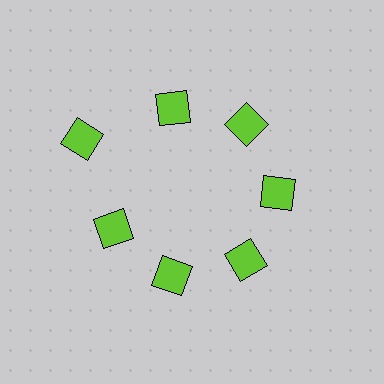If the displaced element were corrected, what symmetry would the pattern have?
It would have 7-fold rotational symmetry — the pattern would map onto itself every 51 degrees.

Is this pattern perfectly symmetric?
No. The 7 lime diamonds are arranged in a ring, but one element near the 10 o'clock position is pushed outward from the center, breaking the 7-fold rotational symmetry.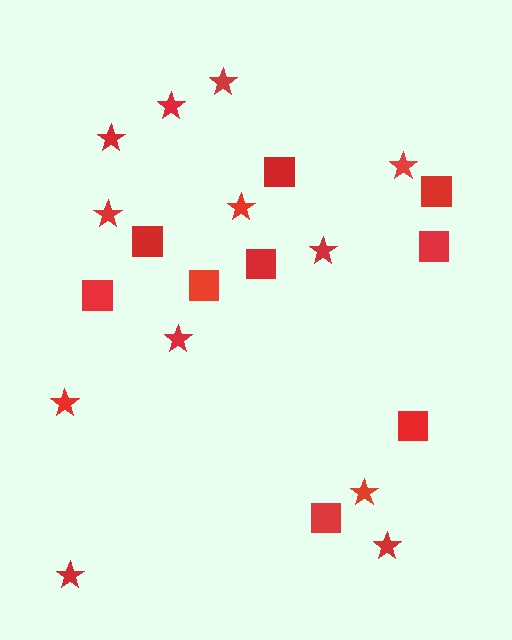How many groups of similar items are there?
There are 2 groups: one group of stars (12) and one group of squares (9).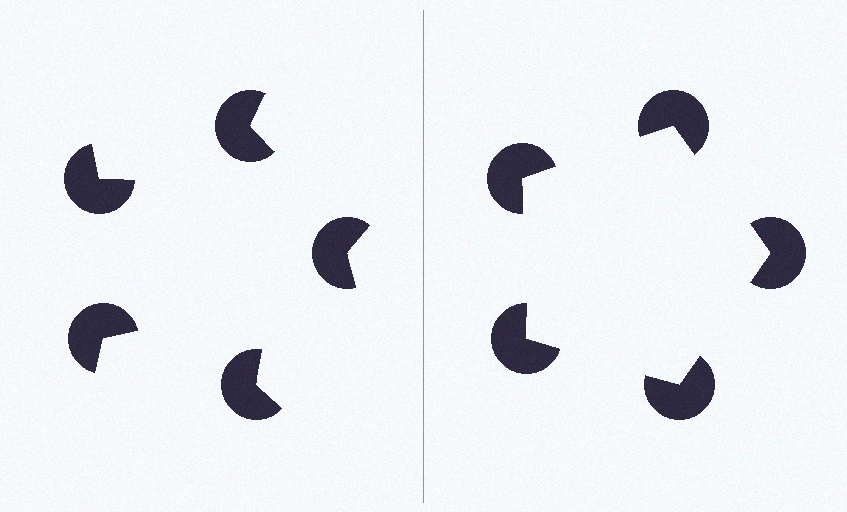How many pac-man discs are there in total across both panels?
10 — 5 on each side.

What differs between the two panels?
The pac-man discs are positioned identically on both sides; only the wedge orientations differ. On the right they align to a pentagon; on the left they are misaligned.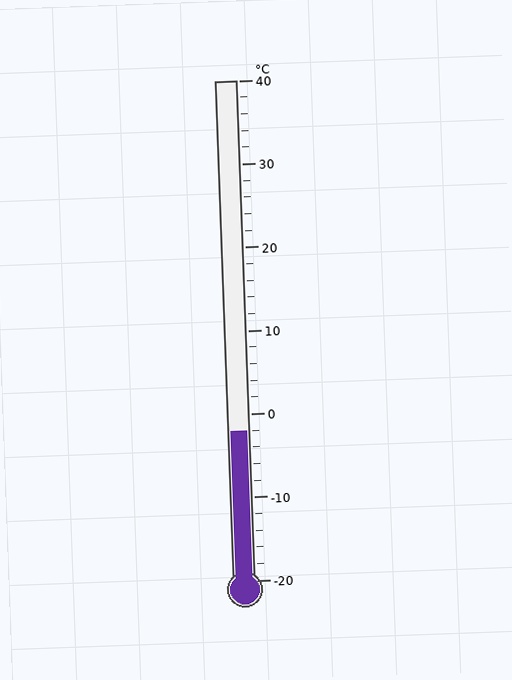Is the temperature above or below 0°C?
The temperature is below 0°C.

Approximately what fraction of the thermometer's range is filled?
The thermometer is filled to approximately 30% of its range.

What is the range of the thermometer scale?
The thermometer scale ranges from -20°C to 40°C.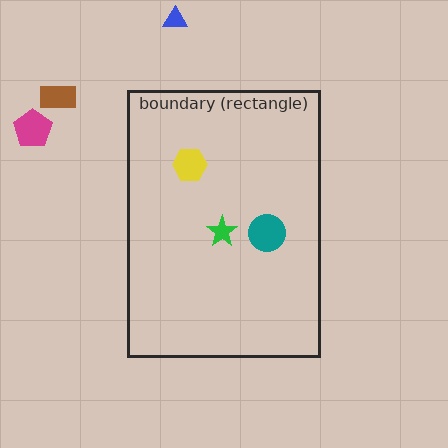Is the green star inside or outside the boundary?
Inside.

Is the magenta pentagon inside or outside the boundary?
Outside.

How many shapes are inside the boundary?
3 inside, 3 outside.